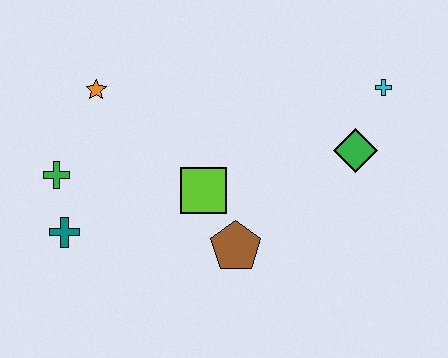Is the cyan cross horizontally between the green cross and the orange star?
No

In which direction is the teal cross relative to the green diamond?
The teal cross is to the left of the green diamond.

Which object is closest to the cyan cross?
The green diamond is closest to the cyan cross.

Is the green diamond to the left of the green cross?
No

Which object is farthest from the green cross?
The cyan cross is farthest from the green cross.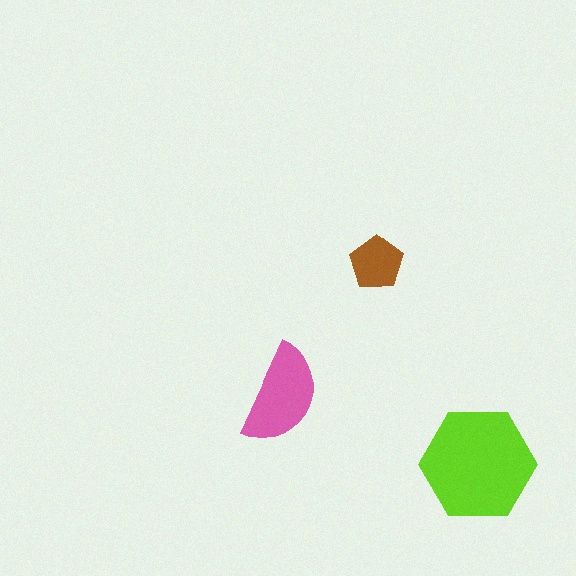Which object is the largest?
The lime hexagon.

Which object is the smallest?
The brown pentagon.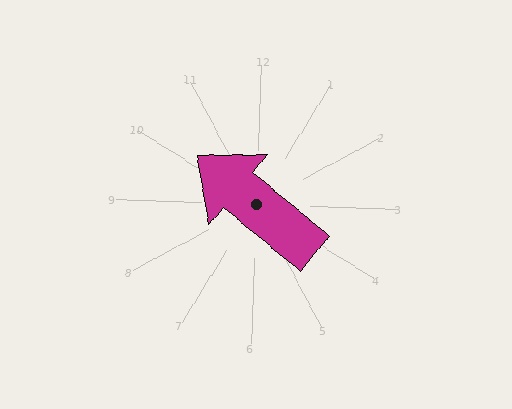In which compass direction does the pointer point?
Northwest.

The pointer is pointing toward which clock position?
Roughly 10 o'clock.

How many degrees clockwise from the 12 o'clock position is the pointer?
Approximately 308 degrees.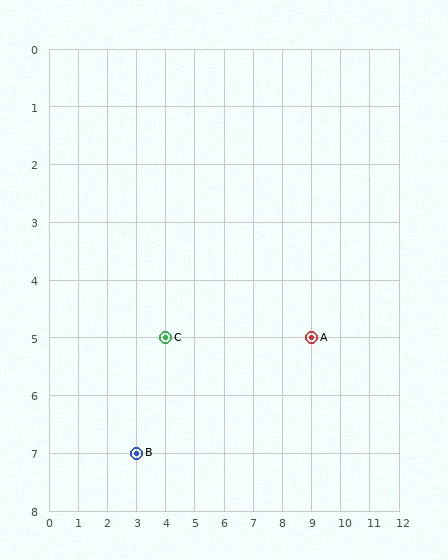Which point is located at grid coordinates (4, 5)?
Point C is at (4, 5).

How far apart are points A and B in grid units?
Points A and B are 6 columns and 2 rows apart (about 6.3 grid units diagonally).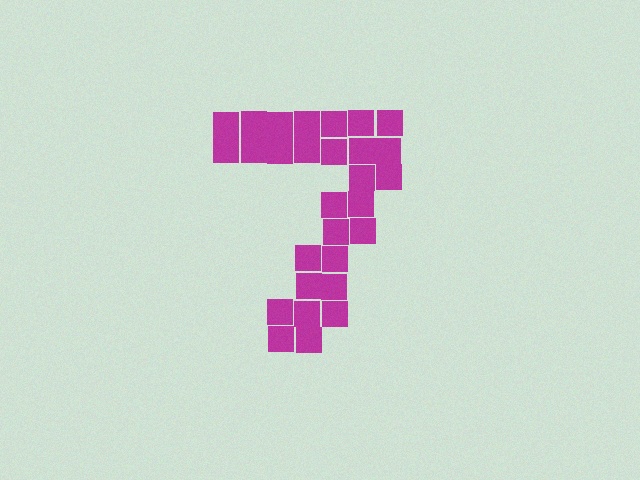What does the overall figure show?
The overall figure shows the digit 7.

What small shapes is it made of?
It is made of small squares.